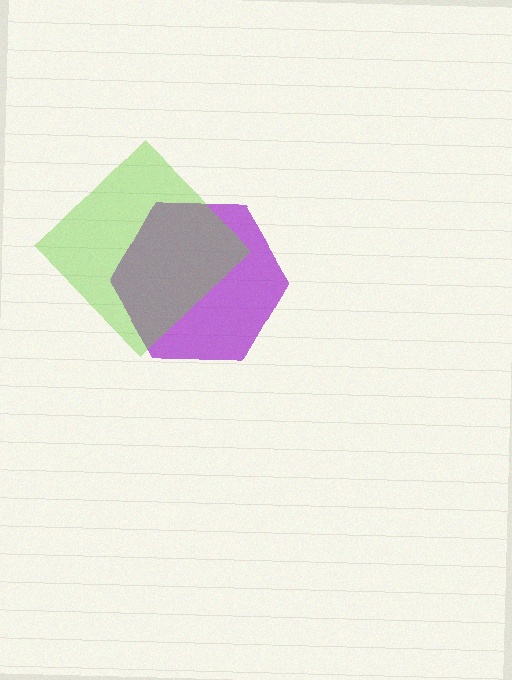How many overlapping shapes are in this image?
There are 2 overlapping shapes in the image.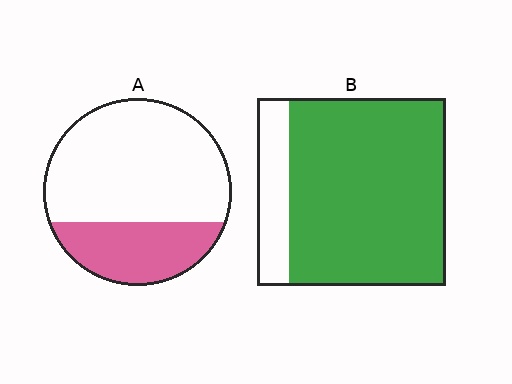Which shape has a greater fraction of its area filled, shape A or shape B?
Shape B.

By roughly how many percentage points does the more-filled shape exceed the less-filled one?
By roughly 55 percentage points (B over A).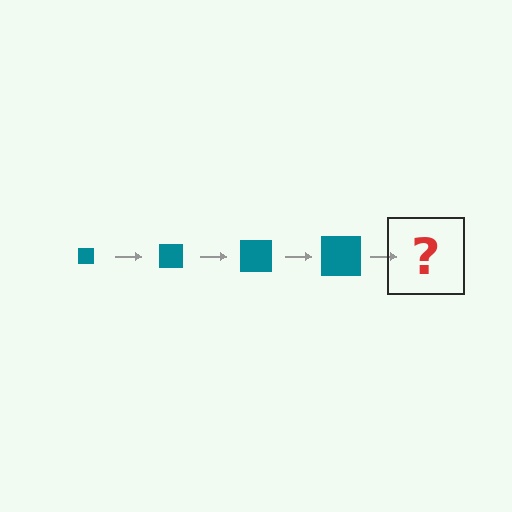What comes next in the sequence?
The next element should be a teal square, larger than the previous one.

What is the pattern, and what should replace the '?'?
The pattern is that the square gets progressively larger each step. The '?' should be a teal square, larger than the previous one.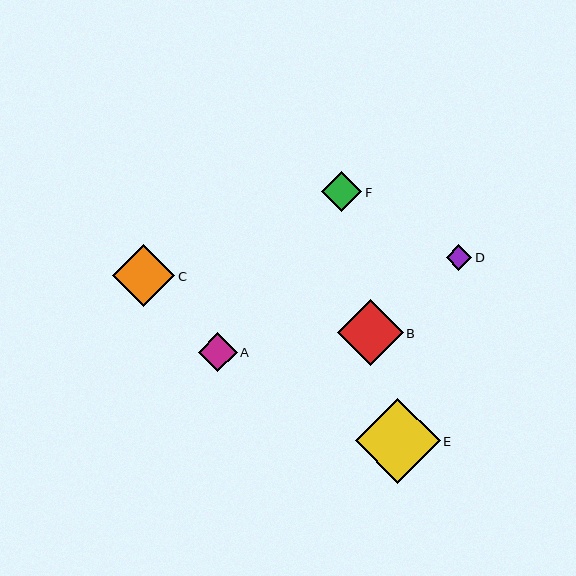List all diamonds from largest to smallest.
From largest to smallest: E, B, C, F, A, D.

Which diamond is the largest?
Diamond E is the largest with a size of approximately 84 pixels.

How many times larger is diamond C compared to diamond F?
Diamond C is approximately 1.5 times the size of diamond F.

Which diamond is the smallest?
Diamond D is the smallest with a size of approximately 25 pixels.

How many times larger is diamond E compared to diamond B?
Diamond E is approximately 1.3 times the size of diamond B.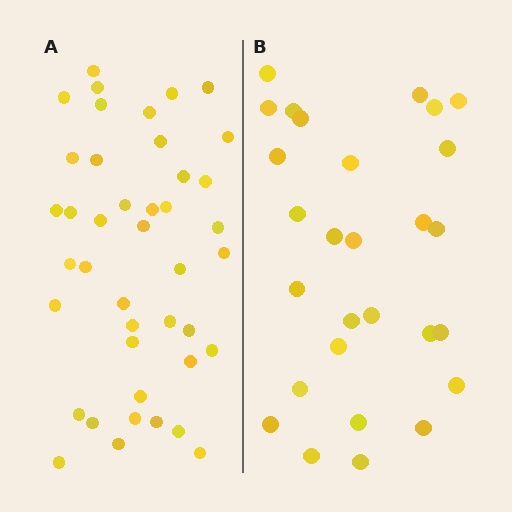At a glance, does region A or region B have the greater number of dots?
Region A (the left region) has more dots.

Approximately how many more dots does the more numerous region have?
Region A has approximately 15 more dots than region B.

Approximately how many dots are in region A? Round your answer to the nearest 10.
About 40 dots. (The exact count is 42, which rounds to 40.)